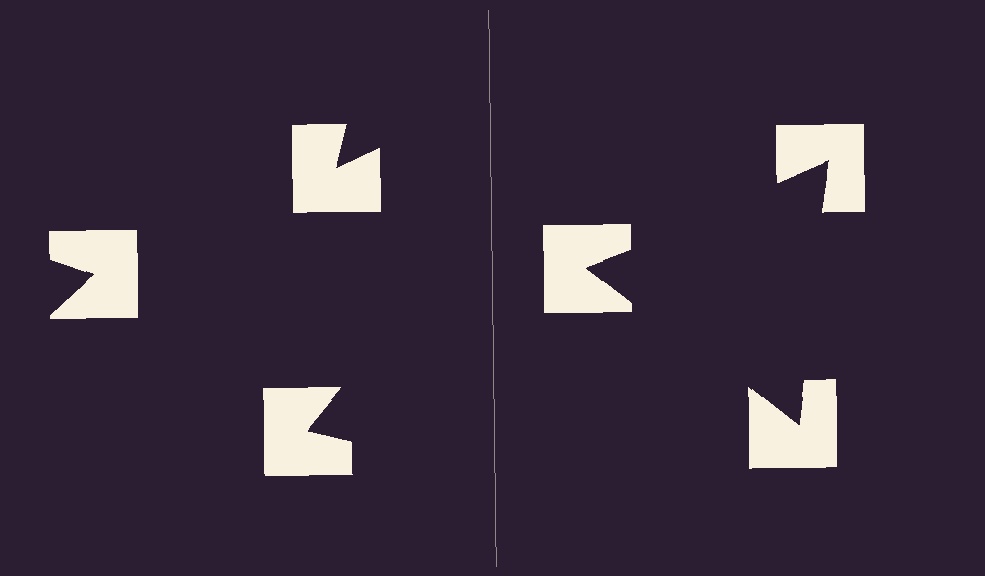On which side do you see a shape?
An illusory triangle appears on the right side. On the left side the wedge cuts are rotated, so no coherent shape forms.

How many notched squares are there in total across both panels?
6 — 3 on each side.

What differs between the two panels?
The notched squares are positioned identically on both sides; only the wedge orientations differ. On the right they align to a triangle; on the left they are misaligned.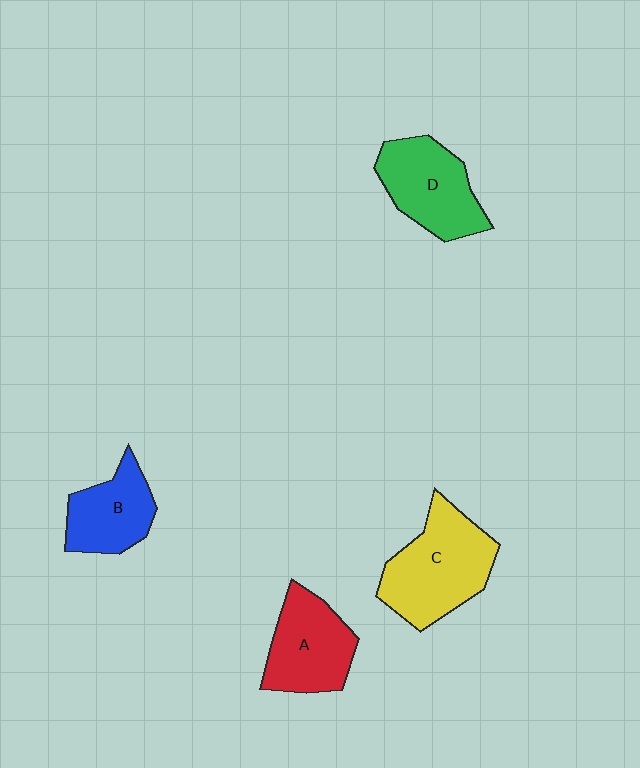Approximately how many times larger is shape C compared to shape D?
Approximately 1.2 times.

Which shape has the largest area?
Shape C (yellow).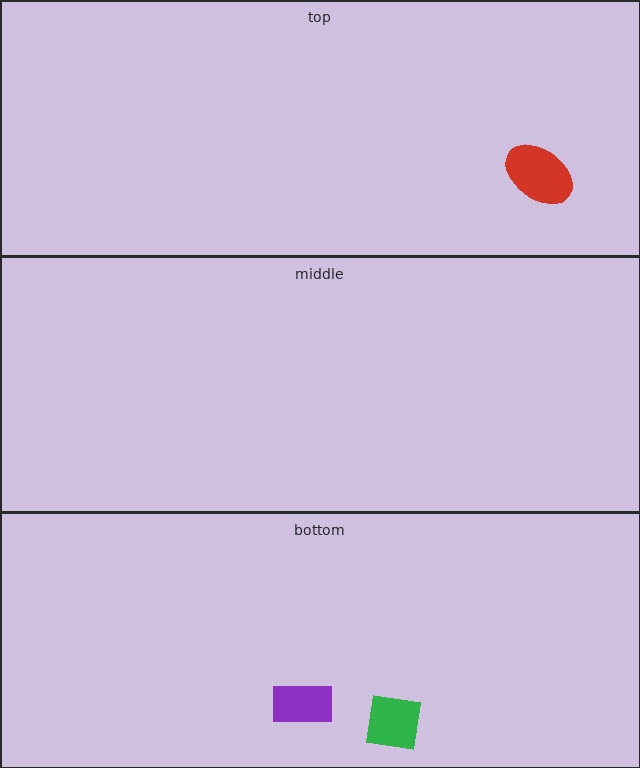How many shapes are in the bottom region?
2.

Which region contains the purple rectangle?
The bottom region.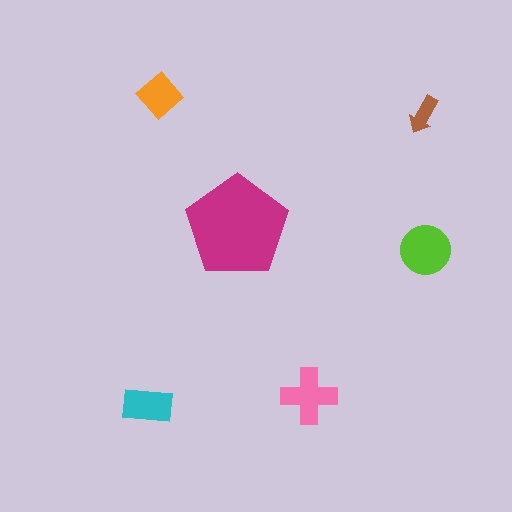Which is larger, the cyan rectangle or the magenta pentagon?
The magenta pentagon.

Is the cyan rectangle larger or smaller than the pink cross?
Smaller.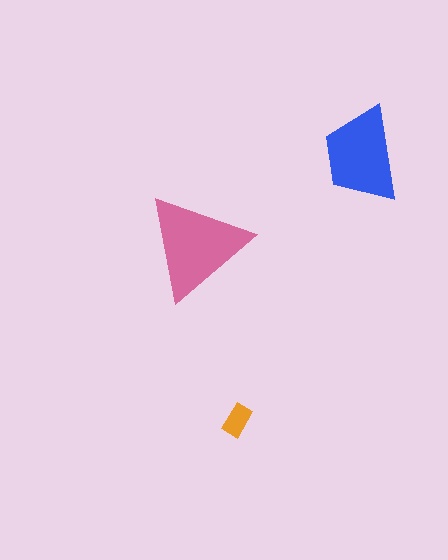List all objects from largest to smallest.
The pink triangle, the blue trapezoid, the orange rectangle.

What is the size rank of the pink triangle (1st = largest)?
1st.